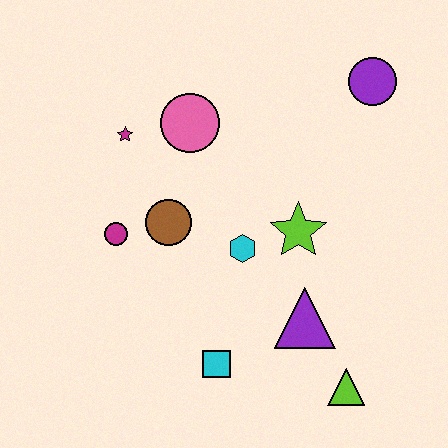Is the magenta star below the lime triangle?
No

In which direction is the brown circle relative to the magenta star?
The brown circle is below the magenta star.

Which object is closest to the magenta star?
The pink circle is closest to the magenta star.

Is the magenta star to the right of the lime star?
No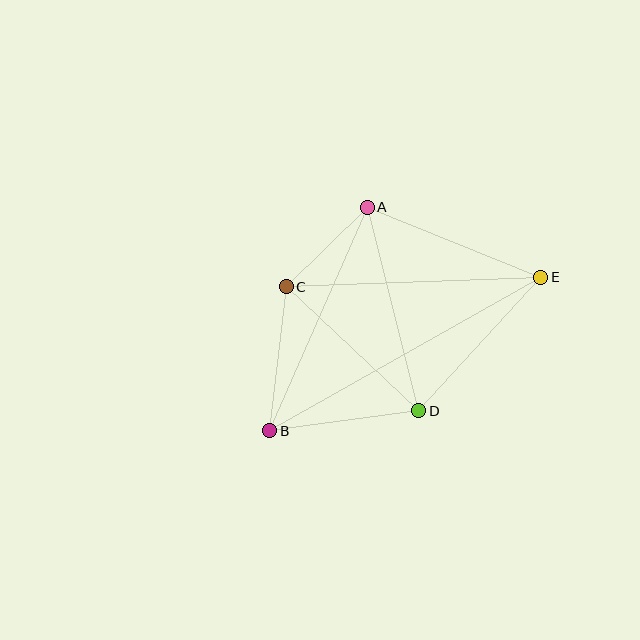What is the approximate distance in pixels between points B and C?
The distance between B and C is approximately 145 pixels.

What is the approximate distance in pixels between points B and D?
The distance between B and D is approximately 150 pixels.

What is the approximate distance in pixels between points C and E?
The distance between C and E is approximately 255 pixels.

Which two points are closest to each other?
Points A and C are closest to each other.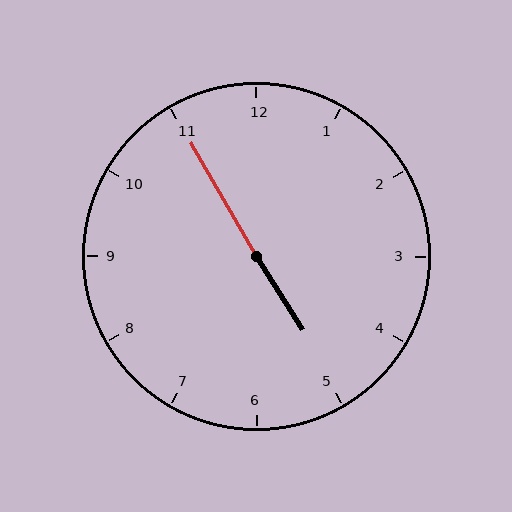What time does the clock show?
4:55.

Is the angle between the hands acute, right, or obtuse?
It is obtuse.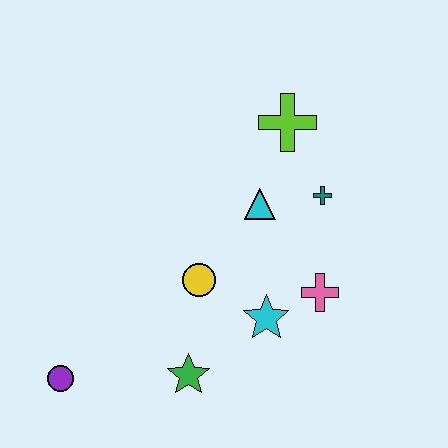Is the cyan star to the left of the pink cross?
Yes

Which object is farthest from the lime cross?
The purple circle is farthest from the lime cross.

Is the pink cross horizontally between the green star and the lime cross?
No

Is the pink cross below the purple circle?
No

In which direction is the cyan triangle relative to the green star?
The cyan triangle is above the green star.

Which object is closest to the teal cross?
The cyan triangle is closest to the teal cross.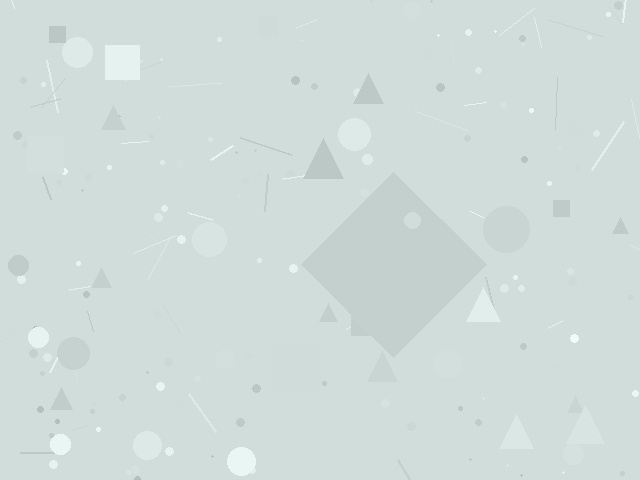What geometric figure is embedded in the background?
A diamond is embedded in the background.